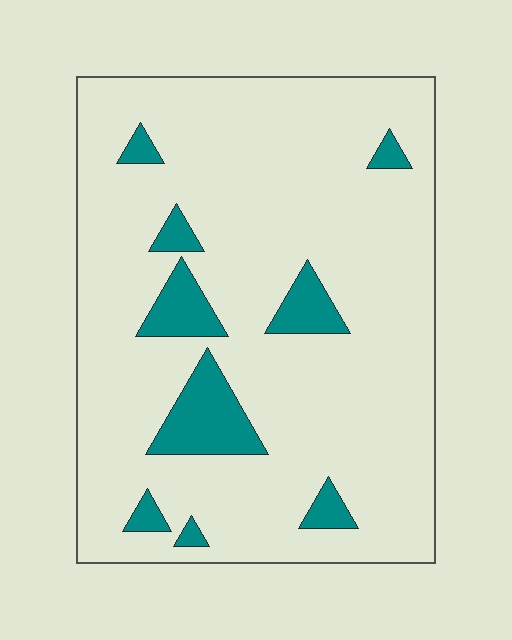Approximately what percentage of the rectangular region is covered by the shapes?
Approximately 10%.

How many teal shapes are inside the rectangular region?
9.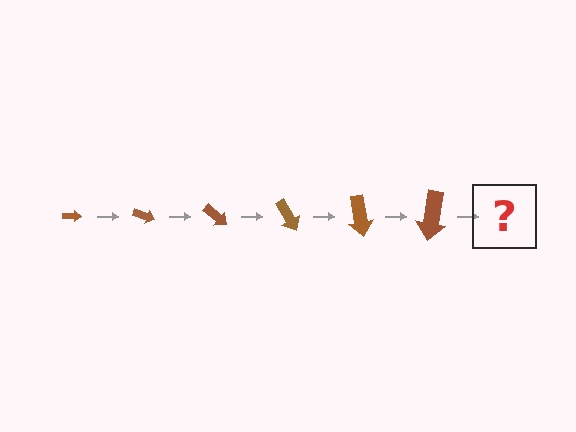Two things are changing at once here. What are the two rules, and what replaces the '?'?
The two rules are that the arrow grows larger each step and it rotates 20 degrees each step. The '?' should be an arrow, larger than the previous one and rotated 120 degrees from the start.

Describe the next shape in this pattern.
It should be an arrow, larger than the previous one and rotated 120 degrees from the start.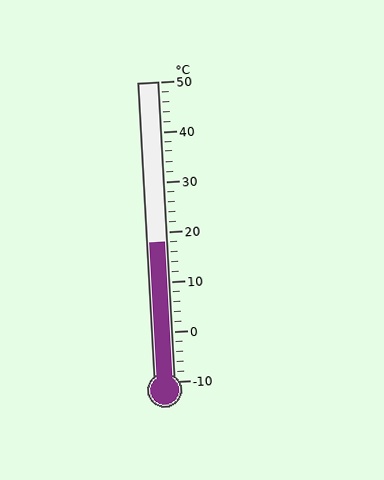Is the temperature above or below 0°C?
The temperature is above 0°C.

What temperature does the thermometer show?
The thermometer shows approximately 18°C.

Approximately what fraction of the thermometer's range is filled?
The thermometer is filled to approximately 45% of its range.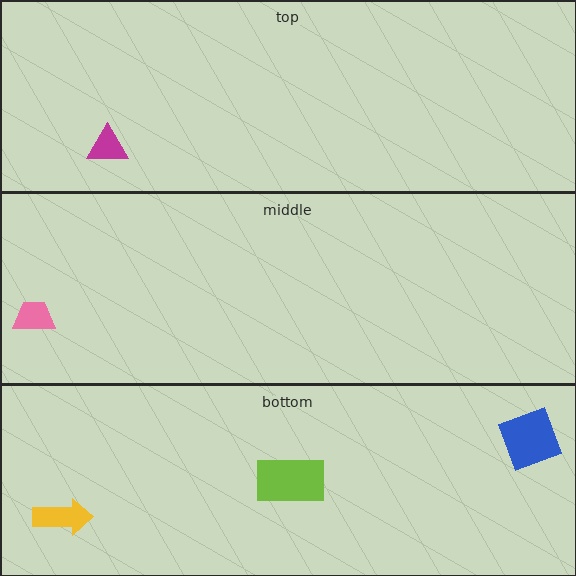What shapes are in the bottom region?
The blue square, the lime rectangle, the yellow arrow.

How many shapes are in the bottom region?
3.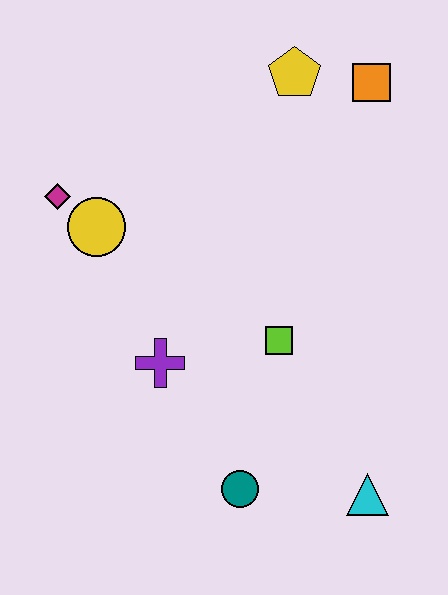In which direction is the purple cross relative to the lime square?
The purple cross is to the left of the lime square.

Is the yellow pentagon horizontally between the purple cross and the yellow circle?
No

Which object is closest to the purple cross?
The lime square is closest to the purple cross.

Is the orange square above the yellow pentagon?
No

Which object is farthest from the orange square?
The teal circle is farthest from the orange square.